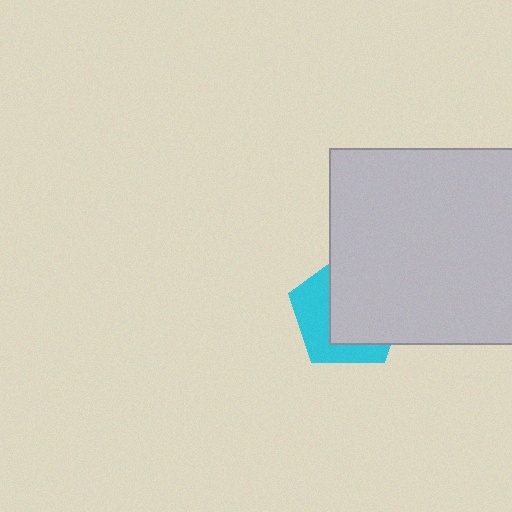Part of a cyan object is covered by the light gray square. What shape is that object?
It is a pentagon.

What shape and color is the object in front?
The object in front is a light gray square.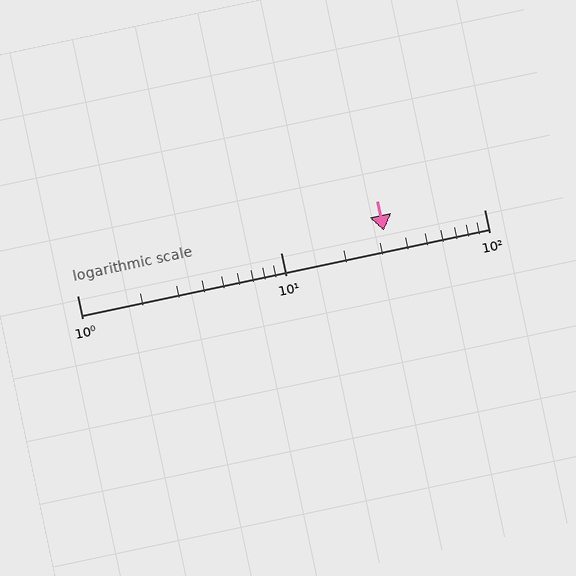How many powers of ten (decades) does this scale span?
The scale spans 2 decades, from 1 to 100.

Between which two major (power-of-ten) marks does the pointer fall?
The pointer is between 10 and 100.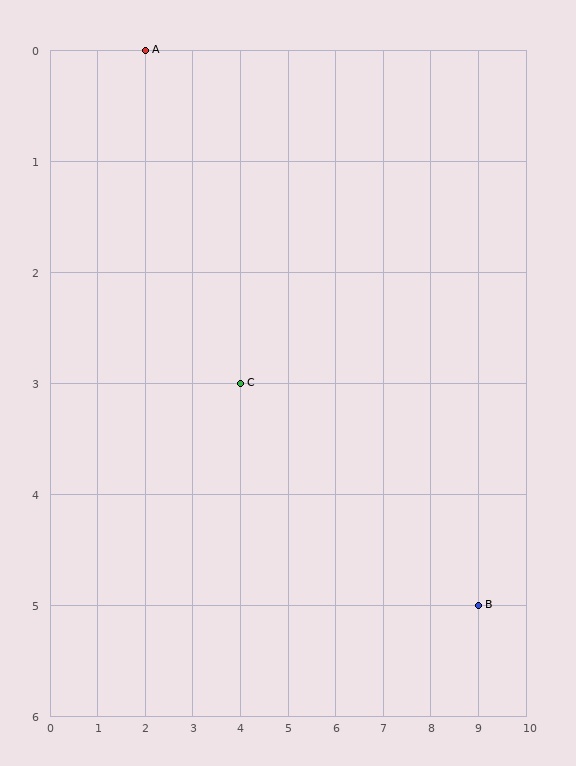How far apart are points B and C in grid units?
Points B and C are 5 columns and 2 rows apart (about 5.4 grid units diagonally).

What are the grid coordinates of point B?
Point B is at grid coordinates (9, 5).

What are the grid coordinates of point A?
Point A is at grid coordinates (2, 0).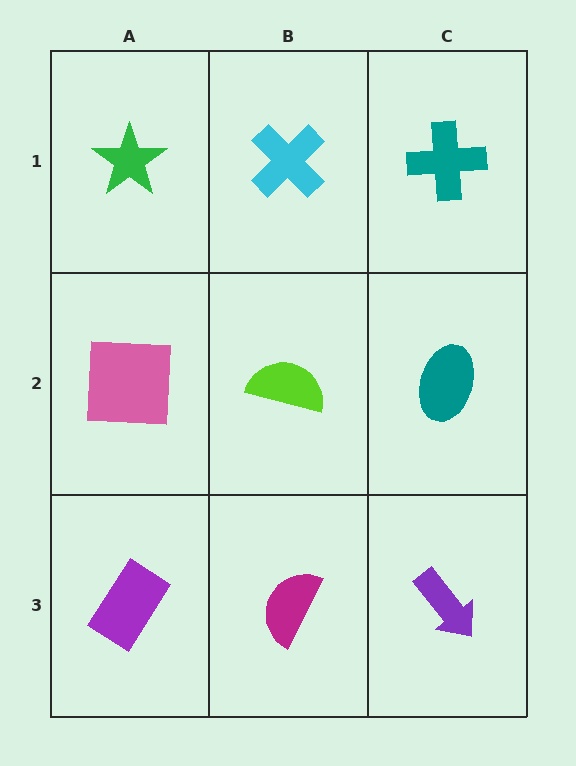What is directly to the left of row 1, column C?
A cyan cross.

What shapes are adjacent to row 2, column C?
A teal cross (row 1, column C), a purple arrow (row 3, column C), a lime semicircle (row 2, column B).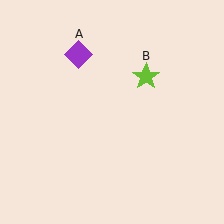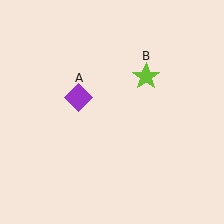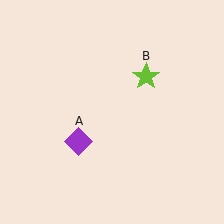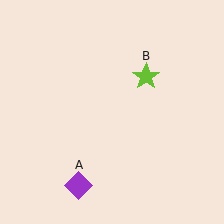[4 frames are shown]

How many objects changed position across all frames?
1 object changed position: purple diamond (object A).